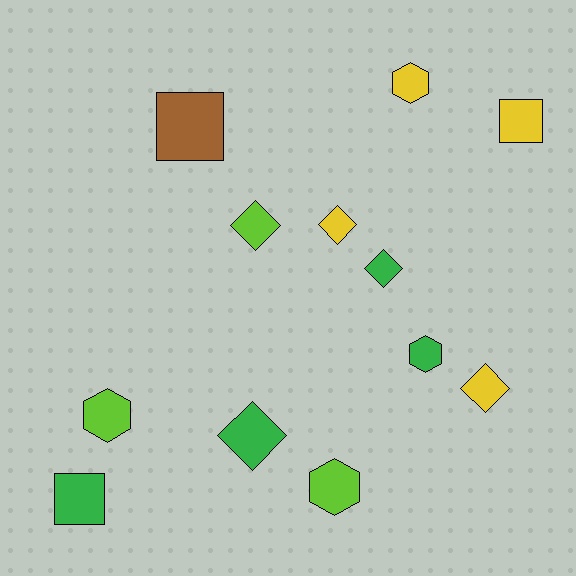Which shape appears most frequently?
Diamond, with 5 objects.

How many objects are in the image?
There are 12 objects.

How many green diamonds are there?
There are 2 green diamonds.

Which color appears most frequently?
Green, with 4 objects.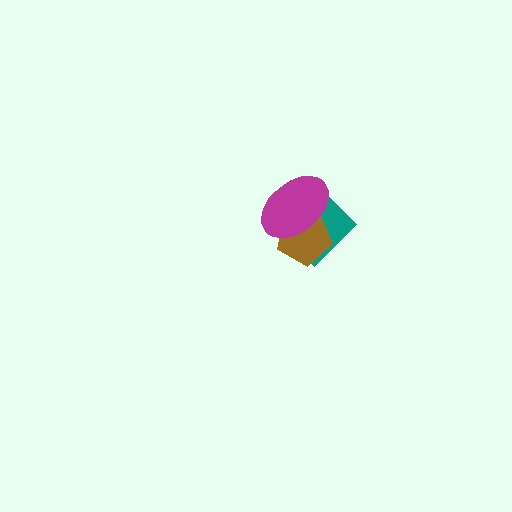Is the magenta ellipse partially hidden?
No, no other shape covers it.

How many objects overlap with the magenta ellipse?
2 objects overlap with the magenta ellipse.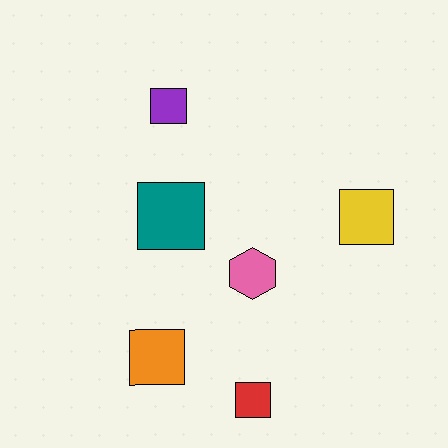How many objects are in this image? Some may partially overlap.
There are 6 objects.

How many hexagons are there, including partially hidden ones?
There is 1 hexagon.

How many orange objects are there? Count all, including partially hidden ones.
There is 1 orange object.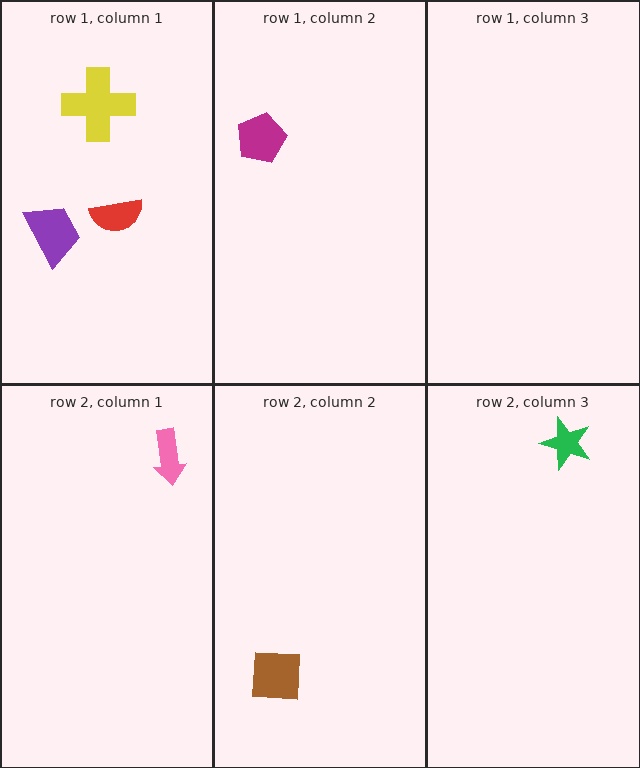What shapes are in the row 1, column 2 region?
The magenta pentagon.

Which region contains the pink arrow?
The row 2, column 1 region.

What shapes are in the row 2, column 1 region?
The pink arrow.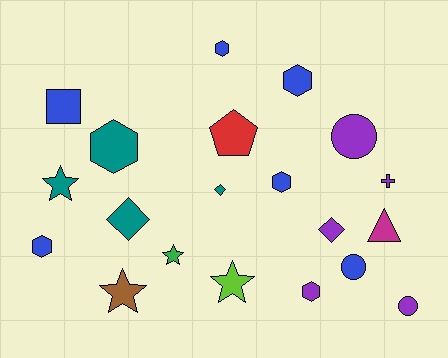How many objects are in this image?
There are 20 objects.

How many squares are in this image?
There is 1 square.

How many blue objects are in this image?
There are 6 blue objects.